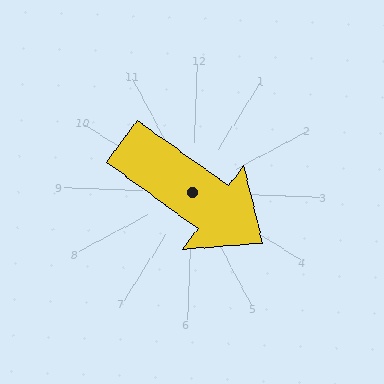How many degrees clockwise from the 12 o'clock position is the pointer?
Approximately 124 degrees.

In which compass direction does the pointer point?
Southeast.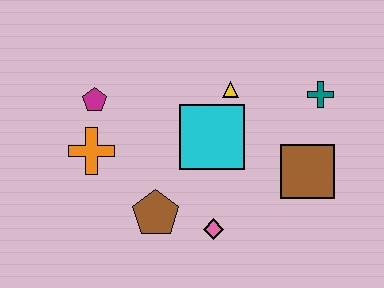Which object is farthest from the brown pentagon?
The teal cross is farthest from the brown pentagon.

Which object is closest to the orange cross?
The magenta pentagon is closest to the orange cross.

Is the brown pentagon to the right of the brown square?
No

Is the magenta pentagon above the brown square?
Yes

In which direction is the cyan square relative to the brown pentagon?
The cyan square is above the brown pentagon.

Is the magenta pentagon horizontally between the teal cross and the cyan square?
No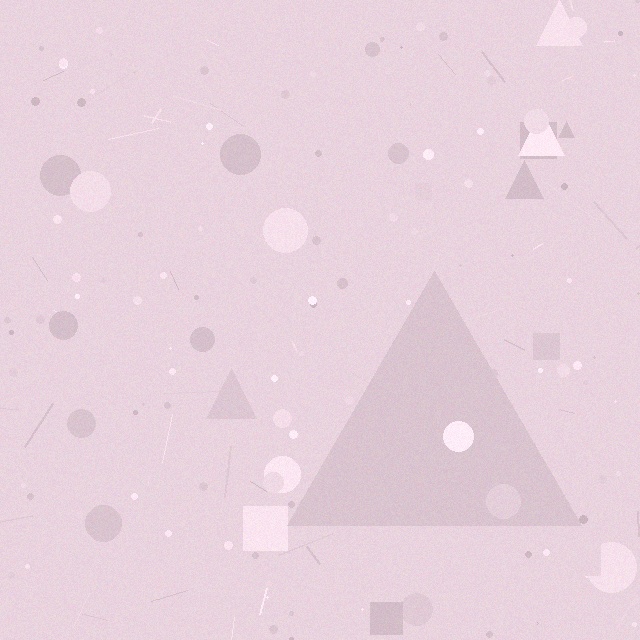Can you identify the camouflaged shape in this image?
The camouflaged shape is a triangle.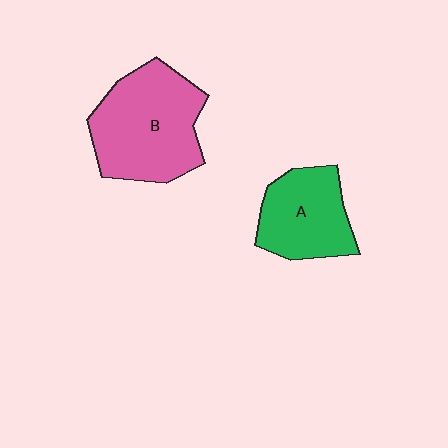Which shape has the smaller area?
Shape A (green).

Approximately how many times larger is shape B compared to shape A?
Approximately 1.5 times.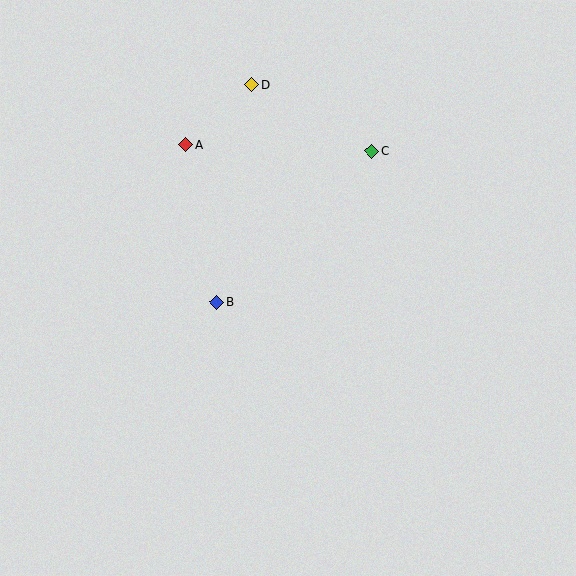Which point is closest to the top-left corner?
Point A is closest to the top-left corner.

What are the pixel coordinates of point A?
Point A is at (186, 145).